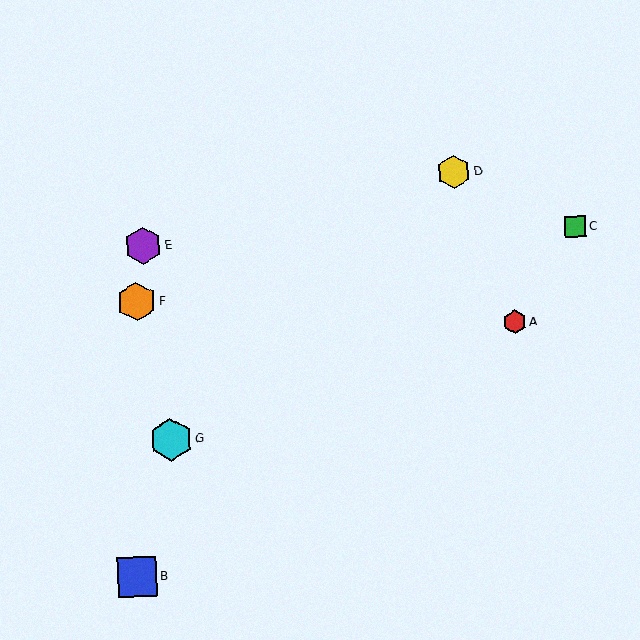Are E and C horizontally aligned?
Yes, both are at y≈246.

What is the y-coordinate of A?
Object A is at y≈322.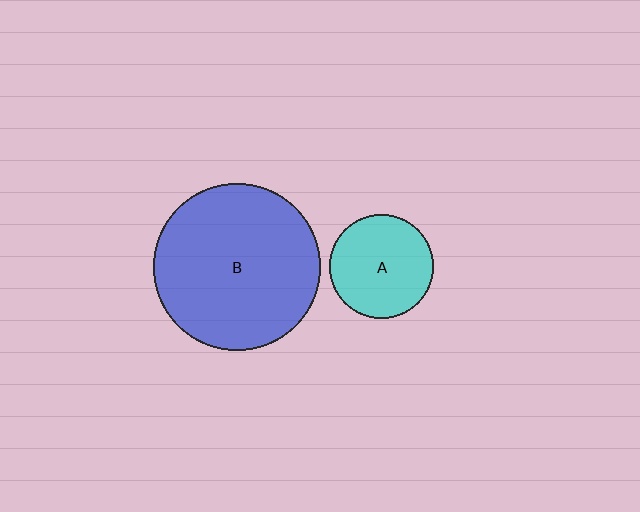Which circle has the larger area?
Circle B (blue).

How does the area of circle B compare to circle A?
Approximately 2.6 times.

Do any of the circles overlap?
No, none of the circles overlap.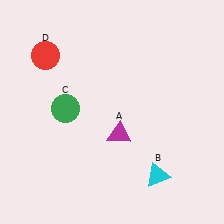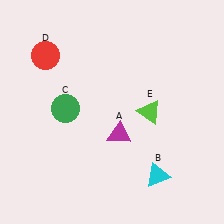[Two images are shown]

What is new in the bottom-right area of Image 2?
A lime triangle (E) was added in the bottom-right area of Image 2.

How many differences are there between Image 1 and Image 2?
There is 1 difference between the two images.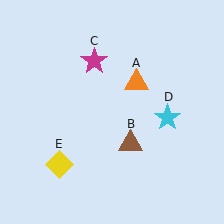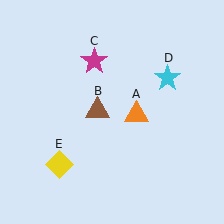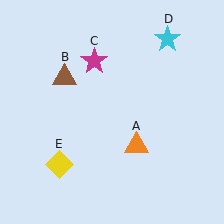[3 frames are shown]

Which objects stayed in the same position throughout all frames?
Magenta star (object C) and yellow diamond (object E) remained stationary.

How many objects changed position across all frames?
3 objects changed position: orange triangle (object A), brown triangle (object B), cyan star (object D).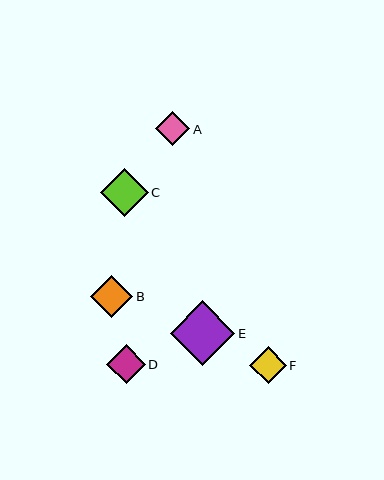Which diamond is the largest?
Diamond E is the largest with a size of approximately 65 pixels.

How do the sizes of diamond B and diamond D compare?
Diamond B and diamond D are approximately the same size.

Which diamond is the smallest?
Diamond A is the smallest with a size of approximately 35 pixels.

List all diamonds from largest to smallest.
From largest to smallest: E, C, B, D, F, A.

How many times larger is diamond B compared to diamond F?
Diamond B is approximately 1.1 times the size of diamond F.